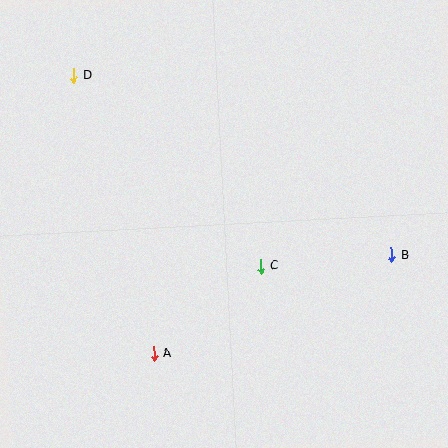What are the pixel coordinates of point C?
Point C is at (261, 267).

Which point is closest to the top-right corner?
Point B is closest to the top-right corner.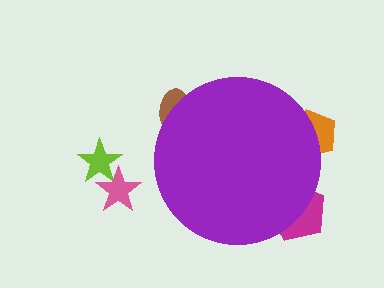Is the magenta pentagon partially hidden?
Yes, the magenta pentagon is partially hidden behind the purple circle.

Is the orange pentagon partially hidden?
Yes, the orange pentagon is partially hidden behind the purple circle.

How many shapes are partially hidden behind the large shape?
3 shapes are partially hidden.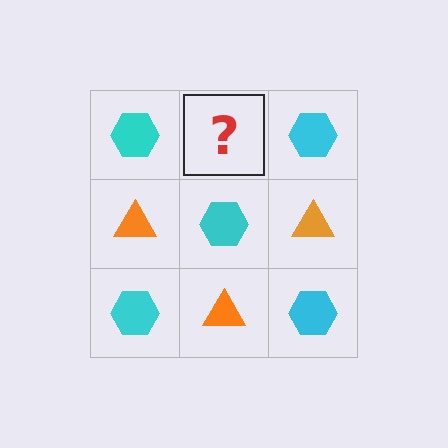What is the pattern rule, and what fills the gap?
The rule is that it alternates cyan hexagon and orange triangle in a checkerboard pattern. The gap should be filled with an orange triangle.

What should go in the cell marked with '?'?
The missing cell should contain an orange triangle.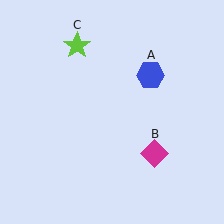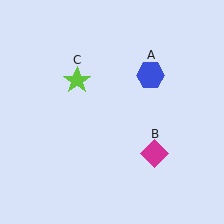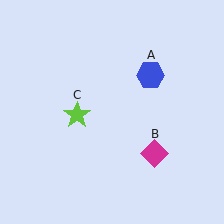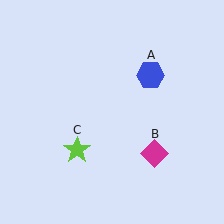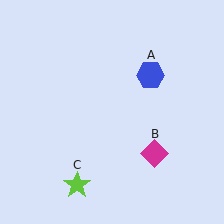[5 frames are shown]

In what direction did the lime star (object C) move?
The lime star (object C) moved down.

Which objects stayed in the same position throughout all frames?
Blue hexagon (object A) and magenta diamond (object B) remained stationary.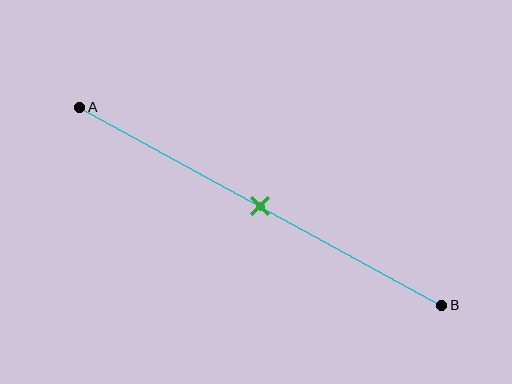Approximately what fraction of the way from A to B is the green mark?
The green mark is approximately 50% of the way from A to B.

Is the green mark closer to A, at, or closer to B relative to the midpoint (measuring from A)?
The green mark is approximately at the midpoint of segment AB.